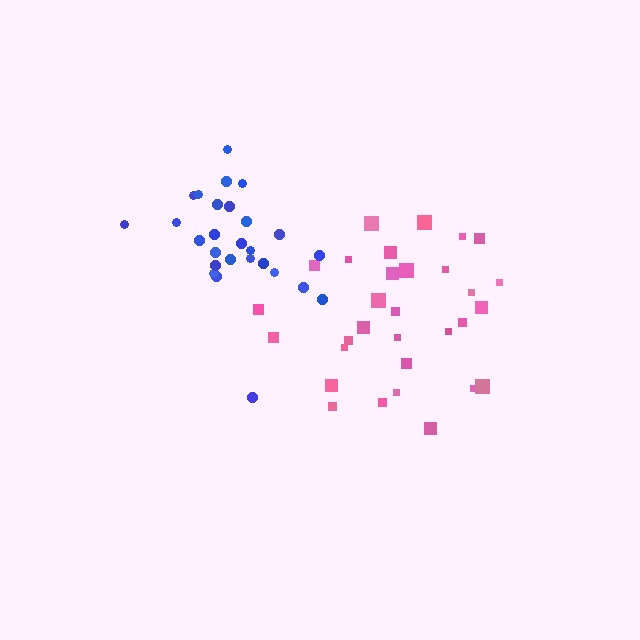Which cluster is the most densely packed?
Blue.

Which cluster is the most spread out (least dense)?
Pink.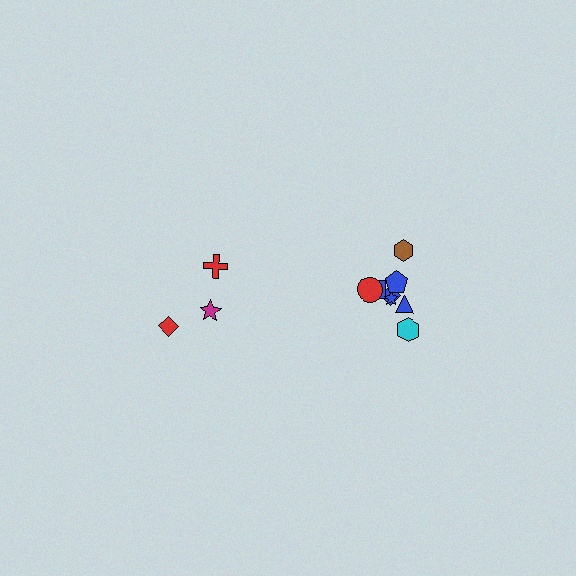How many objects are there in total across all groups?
There are 11 objects.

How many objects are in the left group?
There are 3 objects.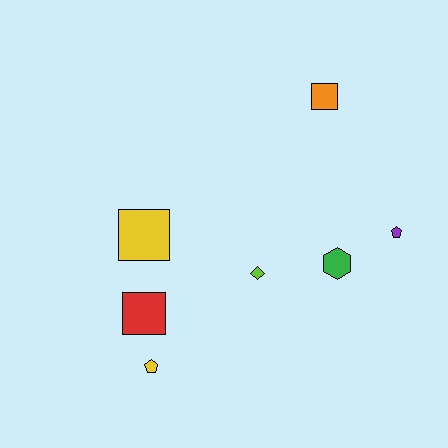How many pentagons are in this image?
There are 2 pentagons.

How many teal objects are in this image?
There are no teal objects.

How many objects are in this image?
There are 7 objects.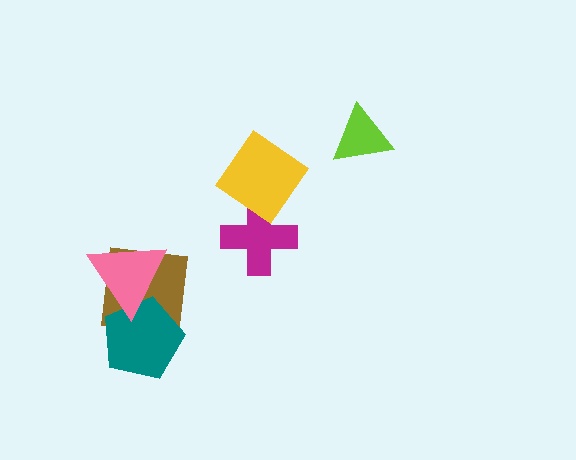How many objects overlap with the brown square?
2 objects overlap with the brown square.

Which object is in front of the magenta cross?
The yellow diamond is in front of the magenta cross.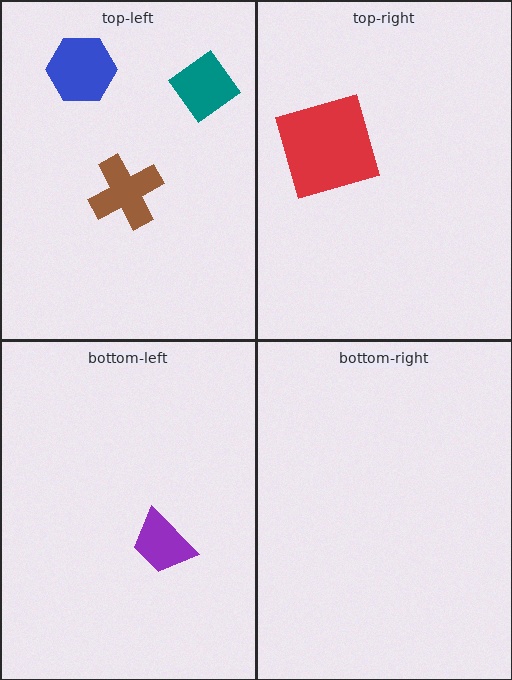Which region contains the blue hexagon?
The top-left region.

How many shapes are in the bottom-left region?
1.